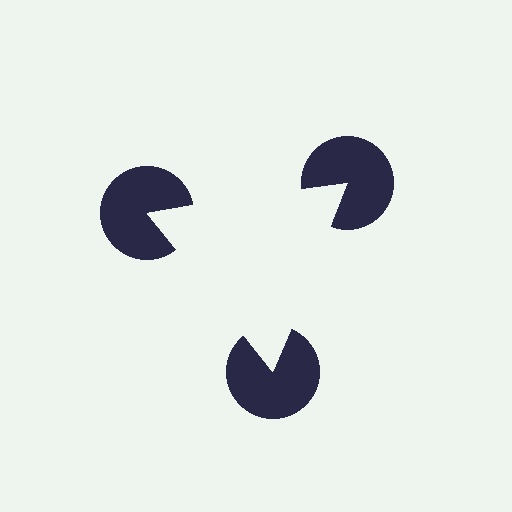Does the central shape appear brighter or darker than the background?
It typically appears slightly brighter than the background, even though no actual brightness change is drawn.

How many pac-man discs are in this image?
There are 3 — one at each vertex of the illusory triangle.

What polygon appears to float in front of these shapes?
An illusory triangle — its edges are inferred from the aligned wedge cuts in the pac-man discs, not physically drawn.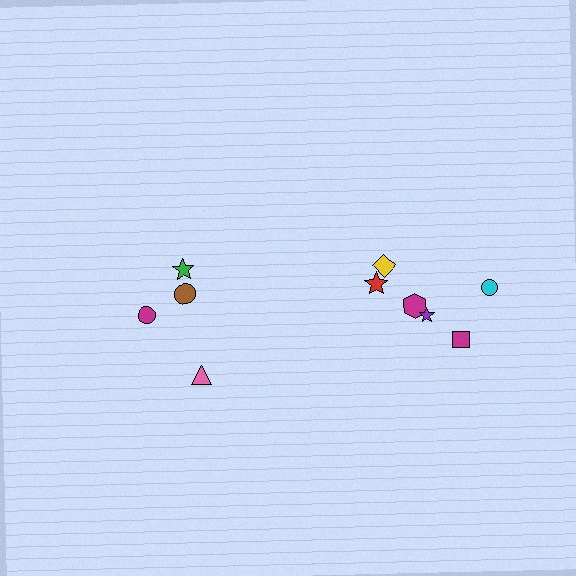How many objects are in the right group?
There are 6 objects.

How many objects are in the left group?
There are 4 objects.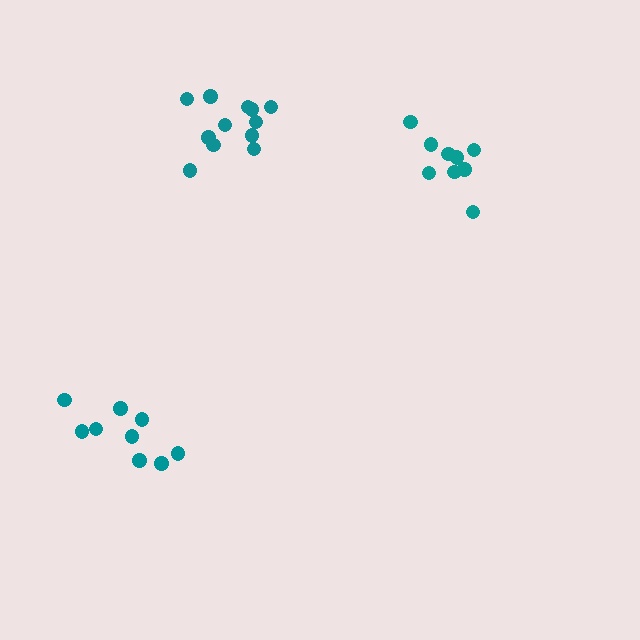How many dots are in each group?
Group 1: 12 dots, Group 2: 9 dots, Group 3: 9 dots (30 total).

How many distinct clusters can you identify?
There are 3 distinct clusters.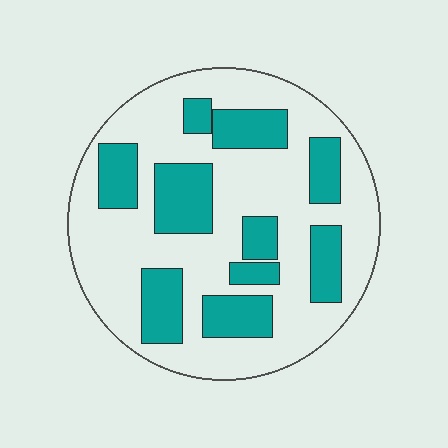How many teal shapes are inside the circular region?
10.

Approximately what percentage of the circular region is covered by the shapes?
Approximately 30%.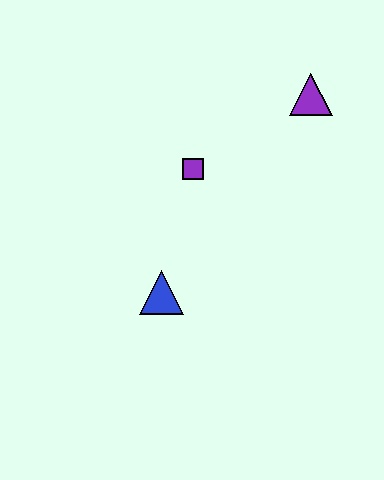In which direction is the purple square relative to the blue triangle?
The purple square is above the blue triangle.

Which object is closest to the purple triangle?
The purple square is closest to the purple triangle.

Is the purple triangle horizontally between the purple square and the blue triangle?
No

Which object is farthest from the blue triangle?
The purple triangle is farthest from the blue triangle.